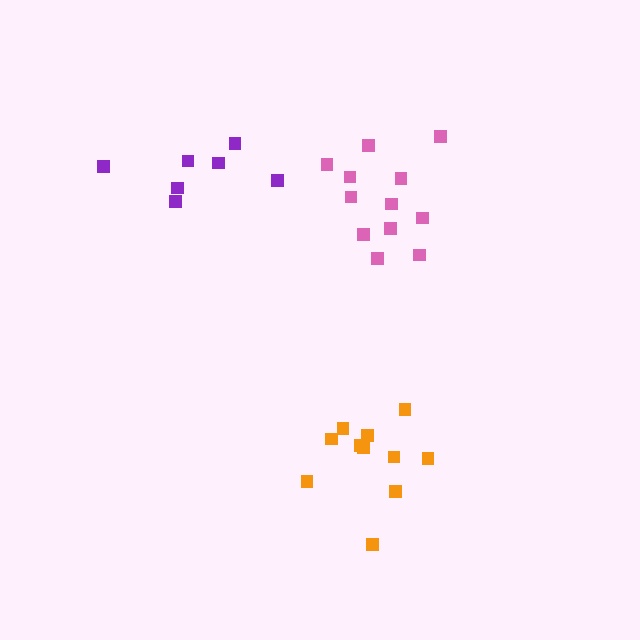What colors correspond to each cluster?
The clusters are colored: orange, pink, purple.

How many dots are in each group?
Group 1: 11 dots, Group 2: 12 dots, Group 3: 7 dots (30 total).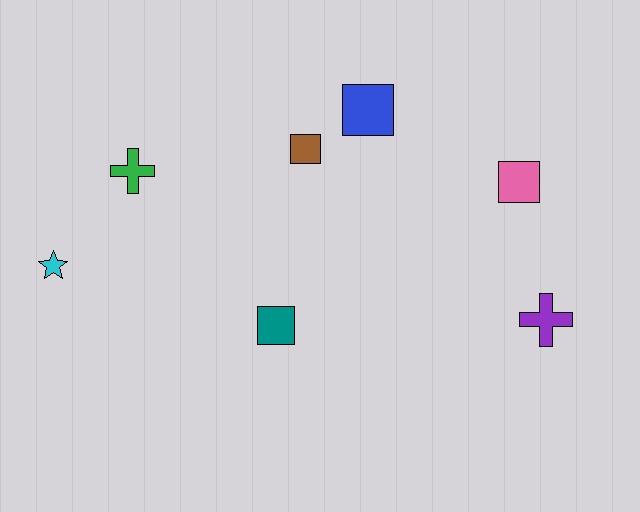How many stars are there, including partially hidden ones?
There is 1 star.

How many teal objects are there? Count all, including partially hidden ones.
There is 1 teal object.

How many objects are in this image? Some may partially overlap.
There are 7 objects.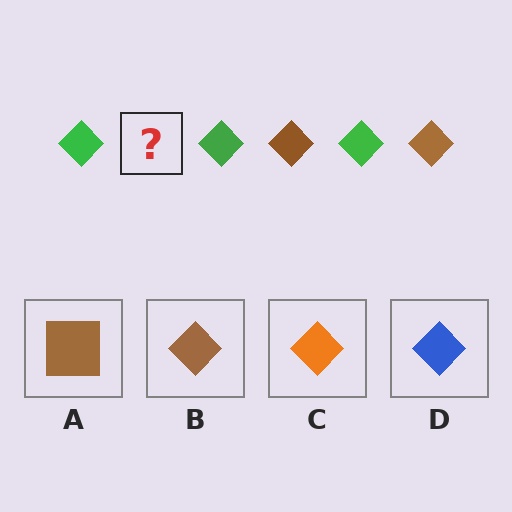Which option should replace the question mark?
Option B.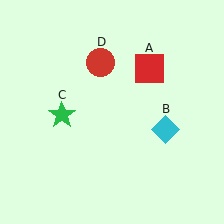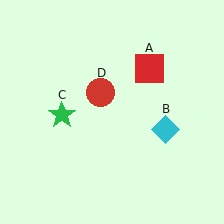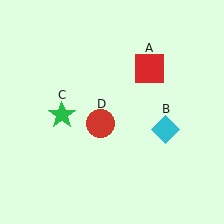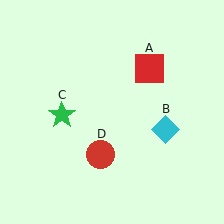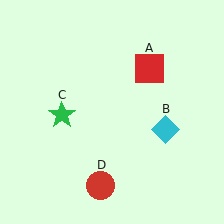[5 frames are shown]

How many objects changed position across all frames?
1 object changed position: red circle (object D).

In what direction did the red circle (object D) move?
The red circle (object D) moved down.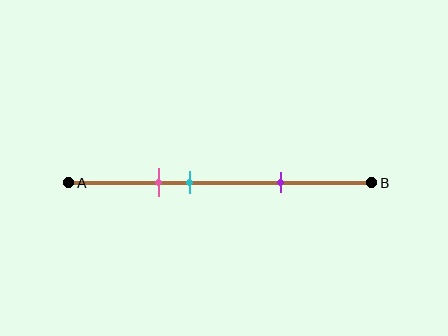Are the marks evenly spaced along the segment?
No, the marks are not evenly spaced.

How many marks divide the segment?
There are 3 marks dividing the segment.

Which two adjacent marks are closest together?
The pink and cyan marks are the closest adjacent pair.